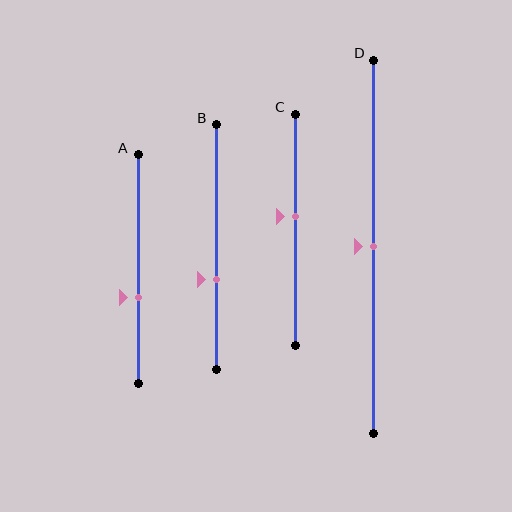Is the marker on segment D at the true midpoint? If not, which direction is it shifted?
Yes, the marker on segment D is at the true midpoint.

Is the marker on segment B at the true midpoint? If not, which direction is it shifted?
No, the marker on segment B is shifted downward by about 13% of the segment length.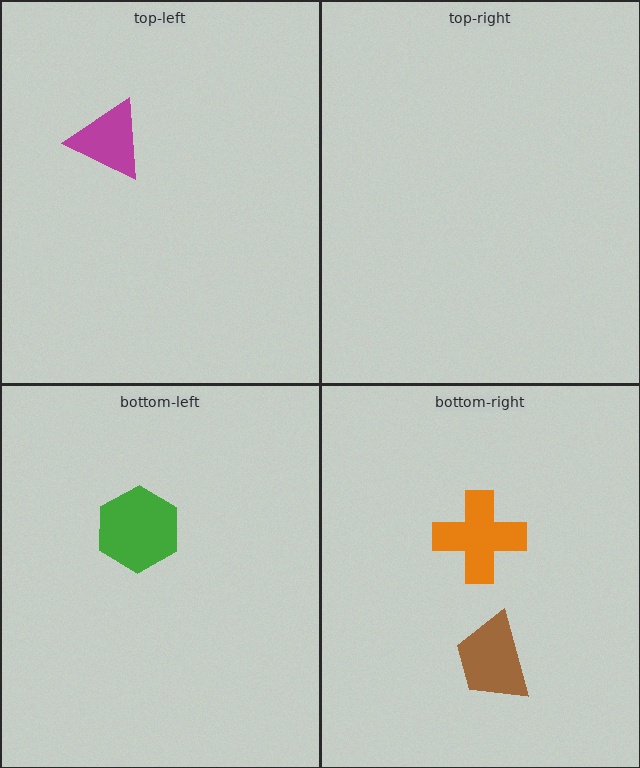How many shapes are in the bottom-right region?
2.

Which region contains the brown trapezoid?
The bottom-right region.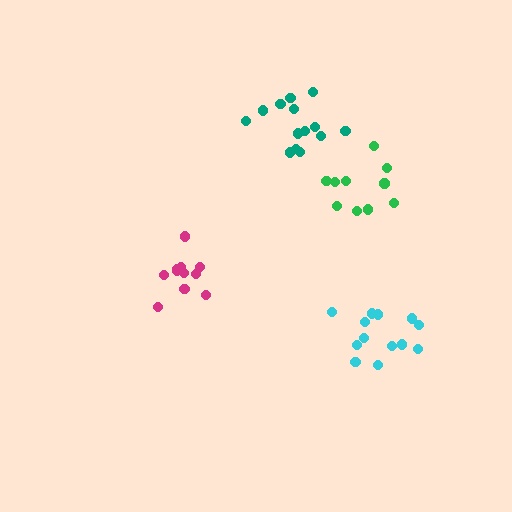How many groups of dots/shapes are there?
There are 4 groups.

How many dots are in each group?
Group 1: 11 dots, Group 2: 13 dots, Group 3: 14 dots, Group 4: 10 dots (48 total).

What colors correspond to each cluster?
The clusters are colored: magenta, cyan, teal, green.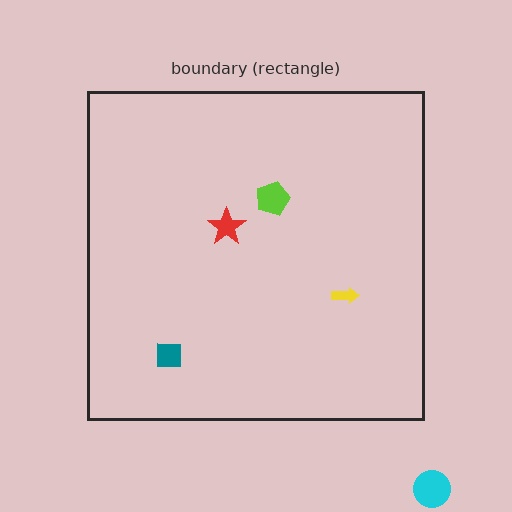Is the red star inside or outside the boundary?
Inside.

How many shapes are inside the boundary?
4 inside, 1 outside.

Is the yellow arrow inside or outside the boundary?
Inside.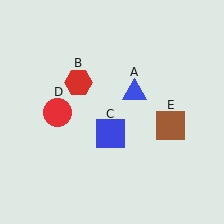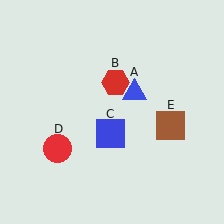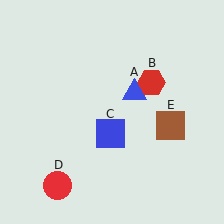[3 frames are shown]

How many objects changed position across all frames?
2 objects changed position: red hexagon (object B), red circle (object D).